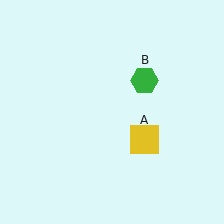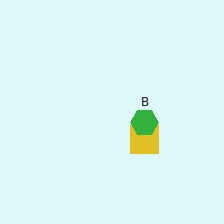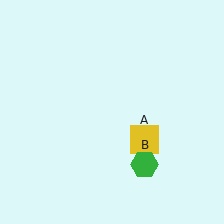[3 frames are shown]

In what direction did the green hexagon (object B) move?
The green hexagon (object B) moved down.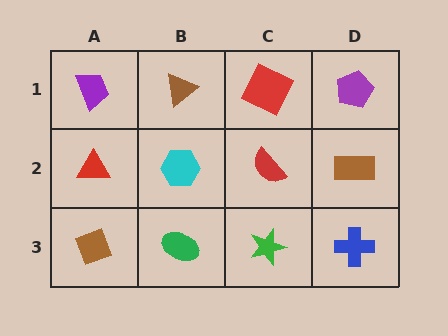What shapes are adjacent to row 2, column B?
A brown triangle (row 1, column B), a green ellipse (row 3, column B), a red triangle (row 2, column A), a red semicircle (row 2, column C).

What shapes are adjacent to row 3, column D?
A brown rectangle (row 2, column D), a green star (row 3, column C).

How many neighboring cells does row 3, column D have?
2.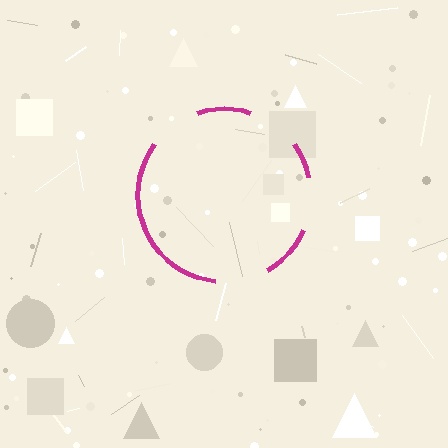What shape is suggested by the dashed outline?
The dashed outline suggests a circle.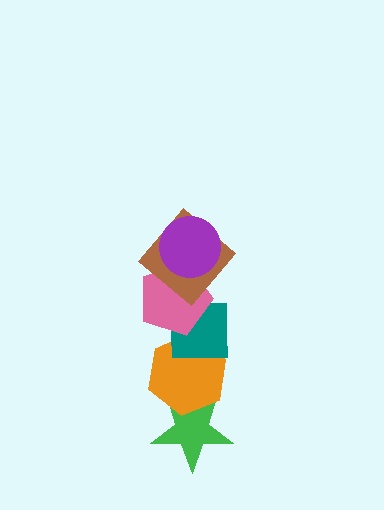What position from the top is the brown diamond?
The brown diamond is 2nd from the top.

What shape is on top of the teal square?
The pink pentagon is on top of the teal square.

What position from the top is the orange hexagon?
The orange hexagon is 5th from the top.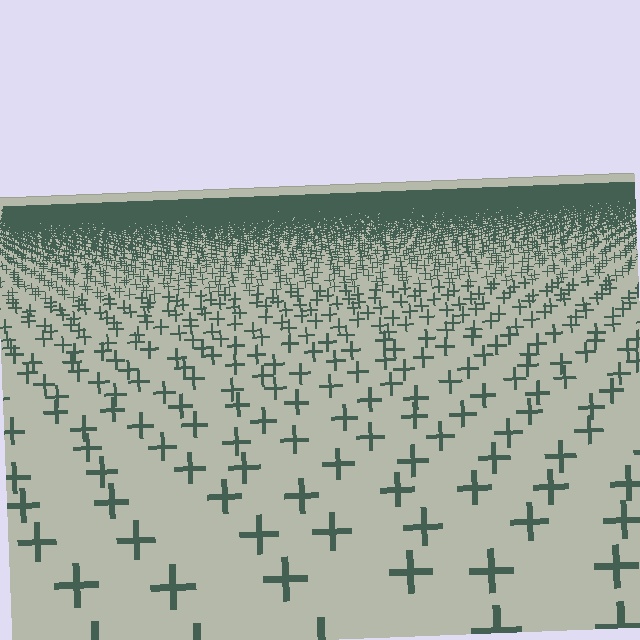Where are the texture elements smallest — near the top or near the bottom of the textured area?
Near the top.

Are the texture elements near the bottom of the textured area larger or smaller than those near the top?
Larger. Near the bottom, elements are closer to the viewer and appear at a bigger on-screen size.